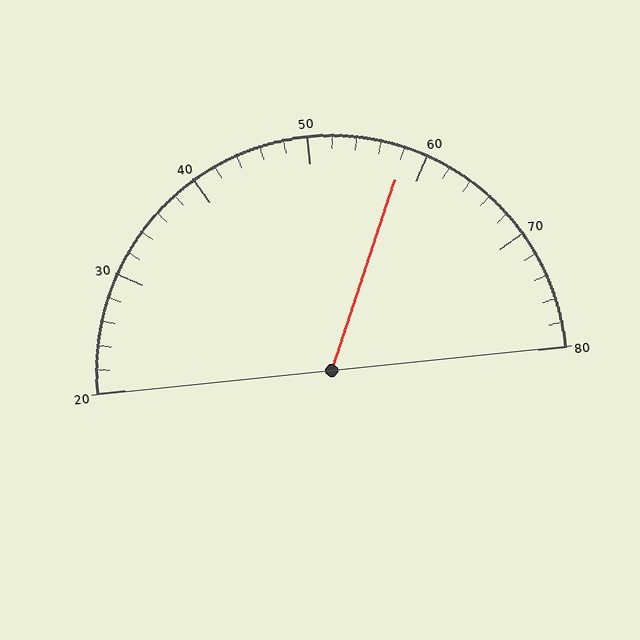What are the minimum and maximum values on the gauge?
The gauge ranges from 20 to 80.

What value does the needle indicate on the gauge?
The needle indicates approximately 58.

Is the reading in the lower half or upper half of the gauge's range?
The reading is in the upper half of the range (20 to 80).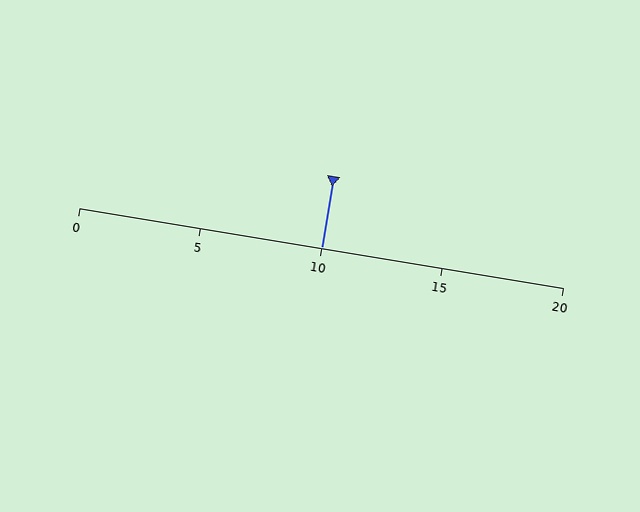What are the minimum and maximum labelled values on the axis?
The axis runs from 0 to 20.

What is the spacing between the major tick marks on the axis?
The major ticks are spaced 5 apart.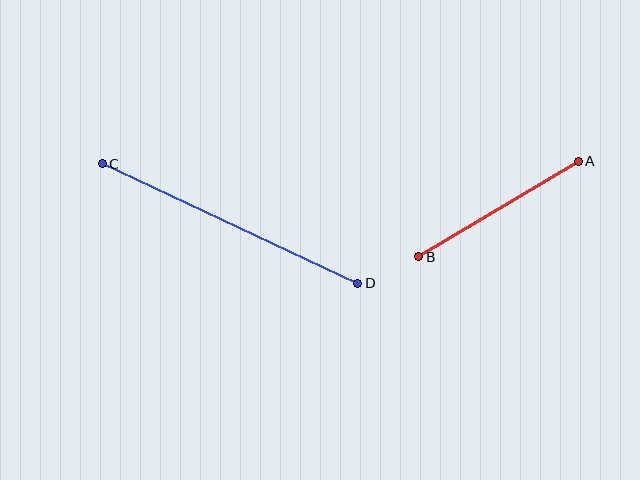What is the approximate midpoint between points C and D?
The midpoint is at approximately (230, 224) pixels.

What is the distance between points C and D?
The distance is approximately 282 pixels.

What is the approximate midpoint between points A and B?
The midpoint is at approximately (498, 209) pixels.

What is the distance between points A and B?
The distance is approximately 186 pixels.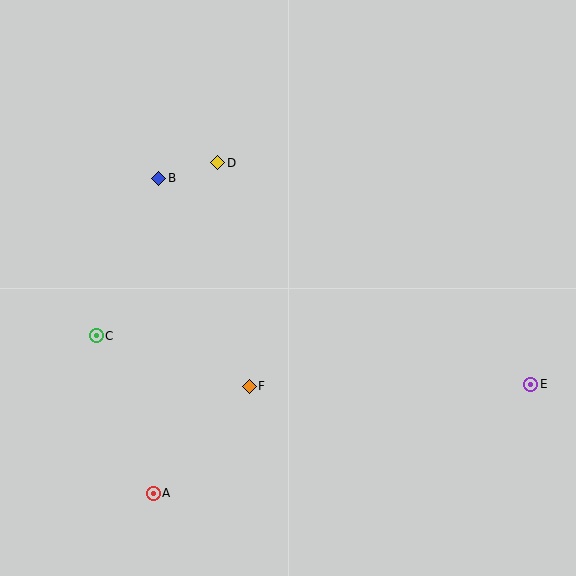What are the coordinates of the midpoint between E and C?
The midpoint between E and C is at (314, 360).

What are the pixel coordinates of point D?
Point D is at (218, 163).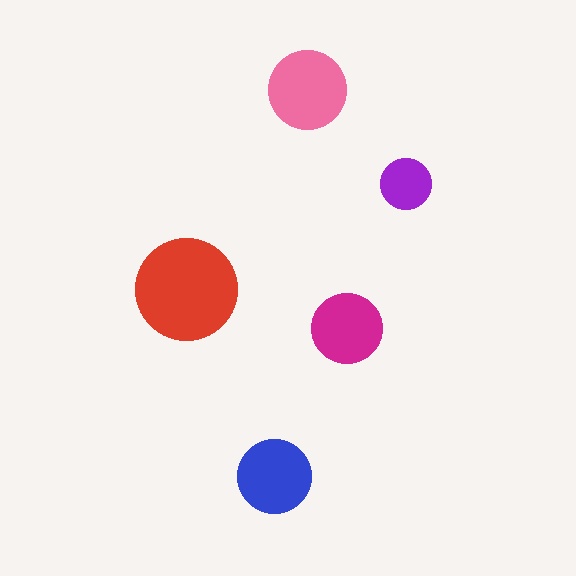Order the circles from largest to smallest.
the red one, the pink one, the blue one, the magenta one, the purple one.